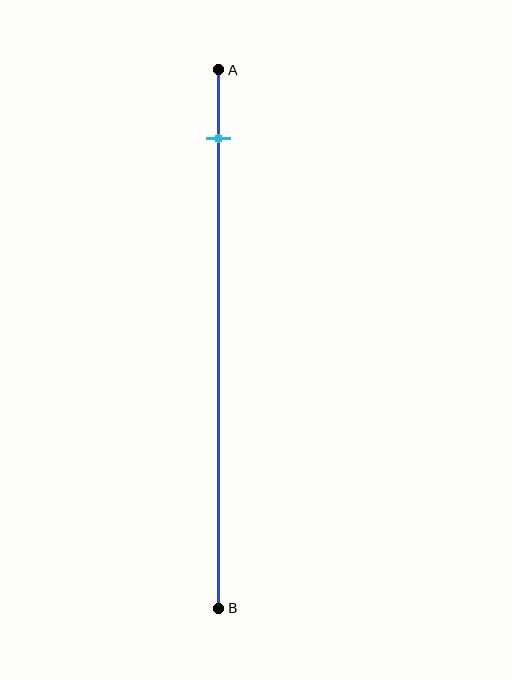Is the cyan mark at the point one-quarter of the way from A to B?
No, the mark is at about 15% from A, not at the 25% one-quarter point.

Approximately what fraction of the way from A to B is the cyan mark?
The cyan mark is approximately 15% of the way from A to B.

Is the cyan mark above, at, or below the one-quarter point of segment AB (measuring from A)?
The cyan mark is above the one-quarter point of segment AB.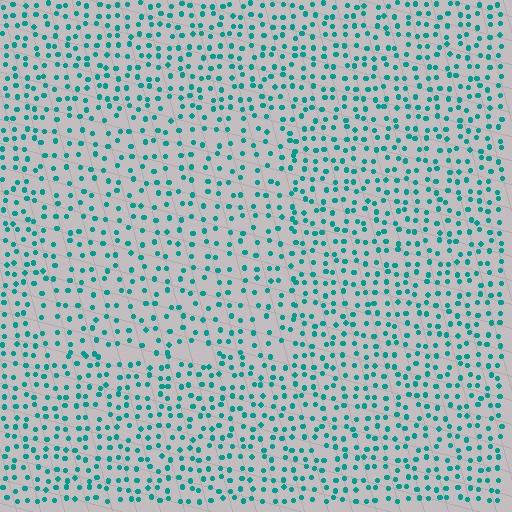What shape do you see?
I see a rectangle.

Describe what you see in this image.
The image contains small teal elements arranged at two different densities. A rectangle-shaped region is visible where the elements are less densely packed than the surrounding area.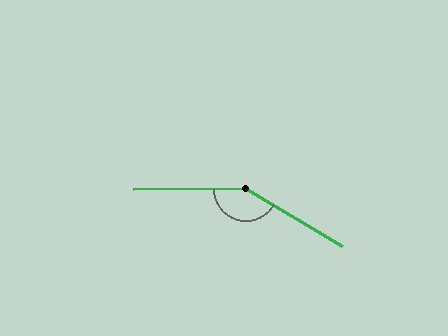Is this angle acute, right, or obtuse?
It is obtuse.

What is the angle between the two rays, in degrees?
Approximately 149 degrees.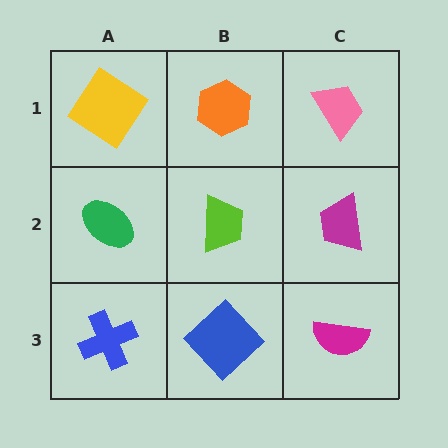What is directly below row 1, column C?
A magenta trapezoid.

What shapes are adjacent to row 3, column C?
A magenta trapezoid (row 2, column C), a blue diamond (row 3, column B).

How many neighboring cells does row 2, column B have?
4.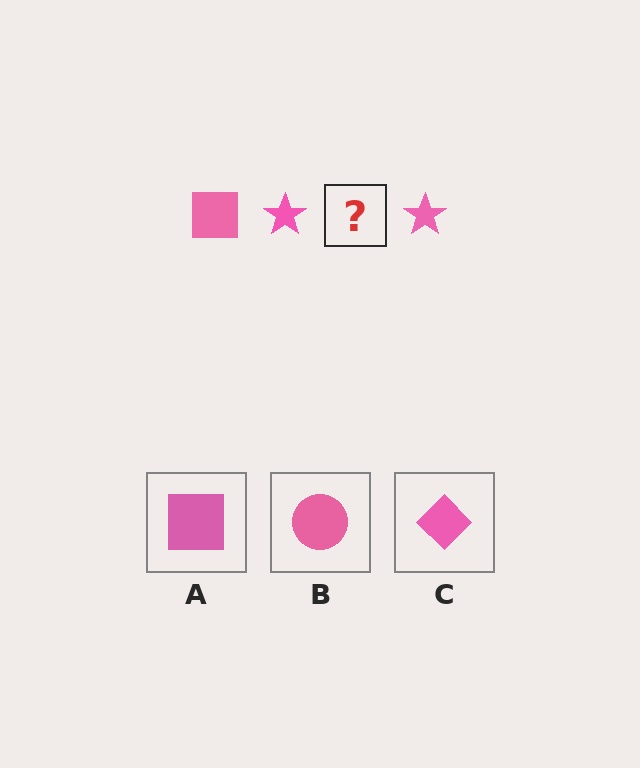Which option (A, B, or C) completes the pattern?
A.